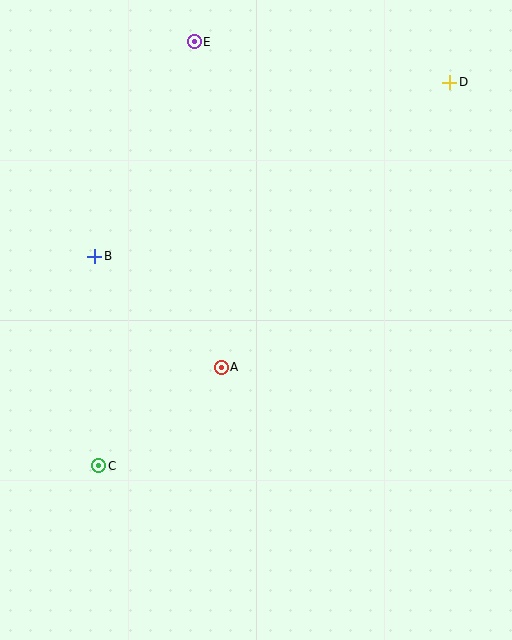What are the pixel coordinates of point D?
Point D is at (450, 82).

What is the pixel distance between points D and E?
The distance between D and E is 259 pixels.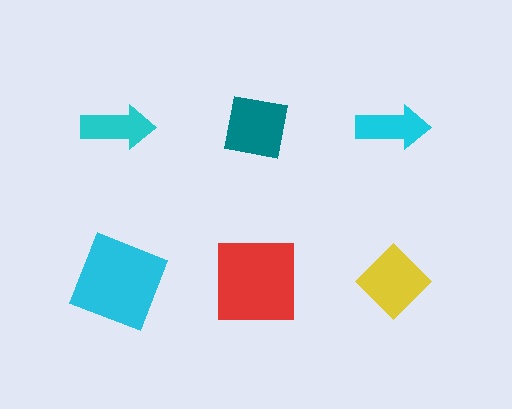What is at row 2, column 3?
A yellow diamond.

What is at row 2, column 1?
A cyan square.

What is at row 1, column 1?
A cyan arrow.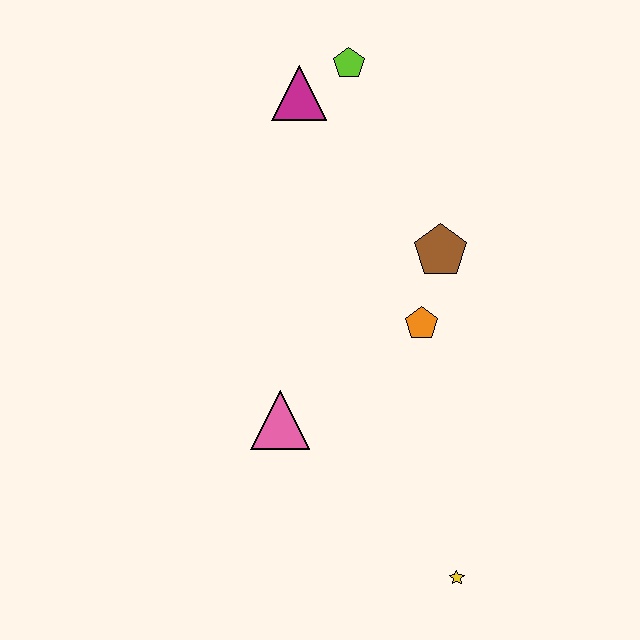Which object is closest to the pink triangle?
The orange pentagon is closest to the pink triangle.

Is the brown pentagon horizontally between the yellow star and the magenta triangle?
Yes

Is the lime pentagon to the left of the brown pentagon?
Yes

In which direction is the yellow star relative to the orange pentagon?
The yellow star is below the orange pentagon.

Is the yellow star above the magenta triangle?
No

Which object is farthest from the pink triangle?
The lime pentagon is farthest from the pink triangle.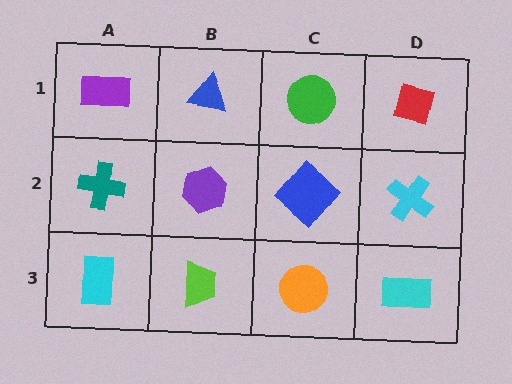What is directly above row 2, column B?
A blue triangle.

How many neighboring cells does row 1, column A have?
2.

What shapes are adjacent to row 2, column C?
A green circle (row 1, column C), an orange circle (row 3, column C), a purple hexagon (row 2, column B), a cyan cross (row 2, column D).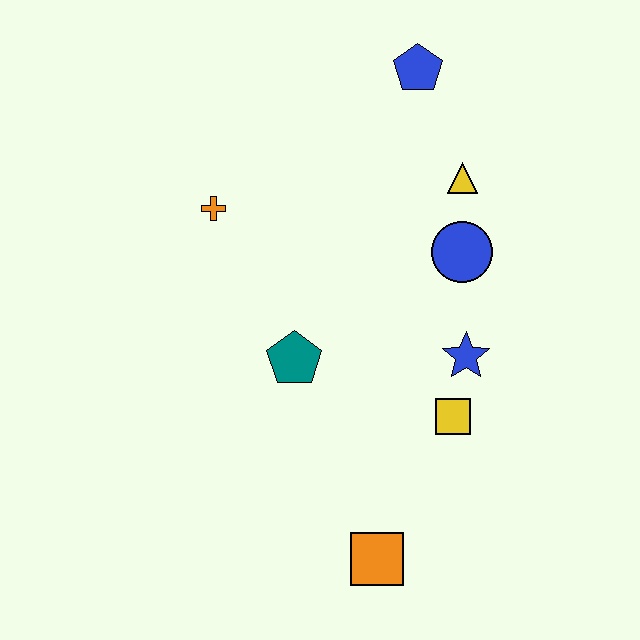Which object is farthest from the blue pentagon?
The orange square is farthest from the blue pentagon.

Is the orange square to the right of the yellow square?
No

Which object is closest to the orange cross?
The teal pentagon is closest to the orange cross.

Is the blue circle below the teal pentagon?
No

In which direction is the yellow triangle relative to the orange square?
The yellow triangle is above the orange square.